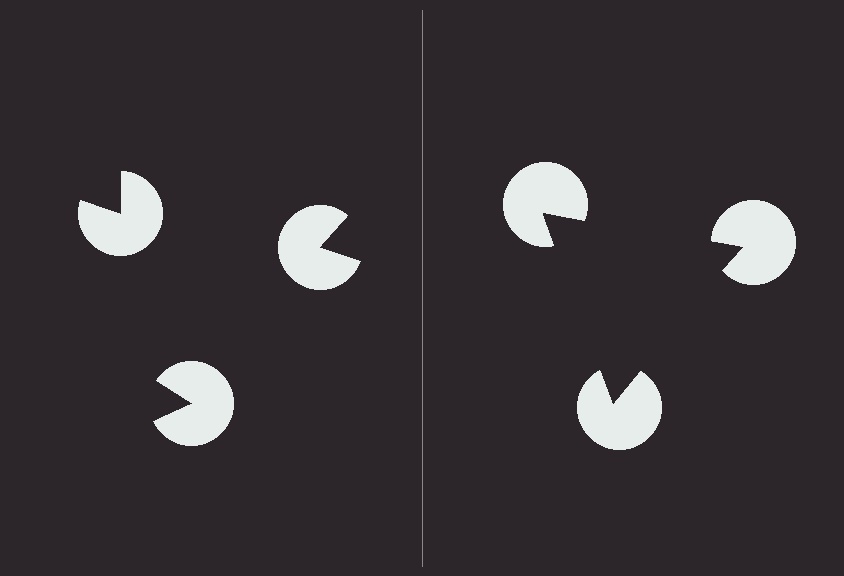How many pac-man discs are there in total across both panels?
6 — 3 on each side.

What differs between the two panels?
The pac-man discs are positioned identically on both sides; only the wedge orientations differ. On the right they align to a triangle; on the left they are misaligned.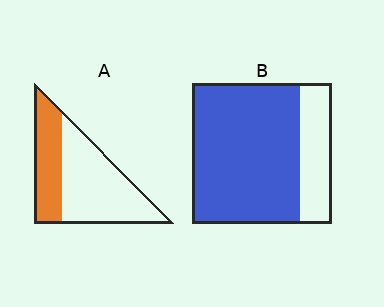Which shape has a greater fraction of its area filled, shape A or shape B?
Shape B.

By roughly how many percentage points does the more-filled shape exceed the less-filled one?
By roughly 40 percentage points (B over A).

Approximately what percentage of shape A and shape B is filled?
A is approximately 35% and B is approximately 75%.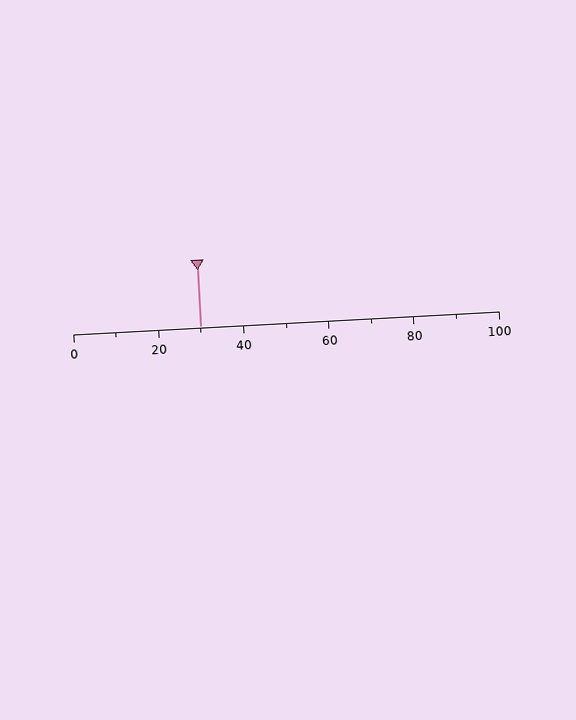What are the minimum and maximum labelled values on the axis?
The axis runs from 0 to 100.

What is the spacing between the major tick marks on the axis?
The major ticks are spaced 20 apart.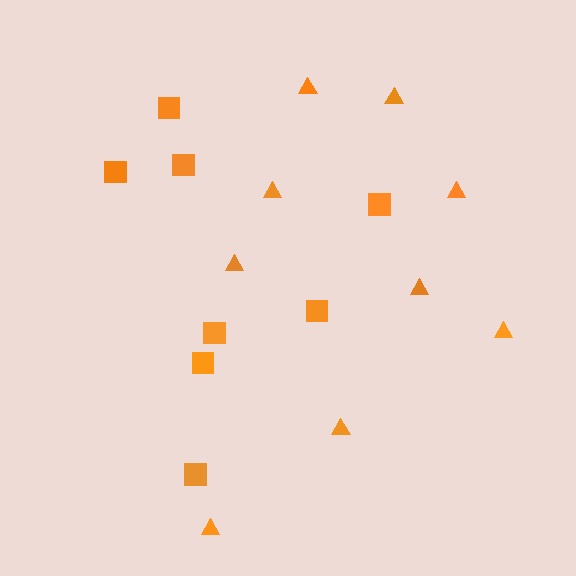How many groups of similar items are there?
There are 2 groups: one group of triangles (9) and one group of squares (8).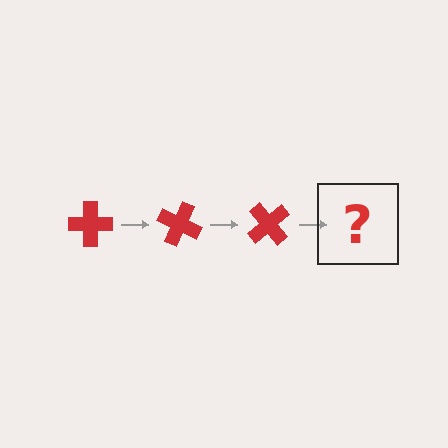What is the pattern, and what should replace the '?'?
The pattern is that the cross rotates 25 degrees each step. The '?' should be a red cross rotated 75 degrees.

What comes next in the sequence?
The next element should be a red cross rotated 75 degrees.